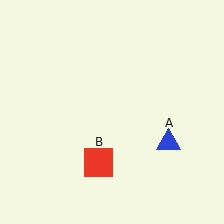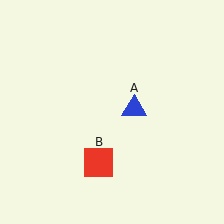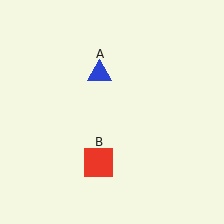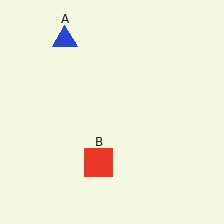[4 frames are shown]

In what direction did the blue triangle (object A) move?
The blue triangle (object A) moved up and to the left.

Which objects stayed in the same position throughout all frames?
Red square (object B) remained stationary.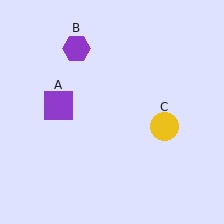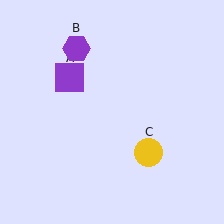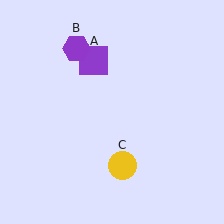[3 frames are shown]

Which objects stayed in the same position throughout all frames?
Purple hexagon (object B) remained stationary.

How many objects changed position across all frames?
2 objects changed position: purple square (object A), yellow circle (object C).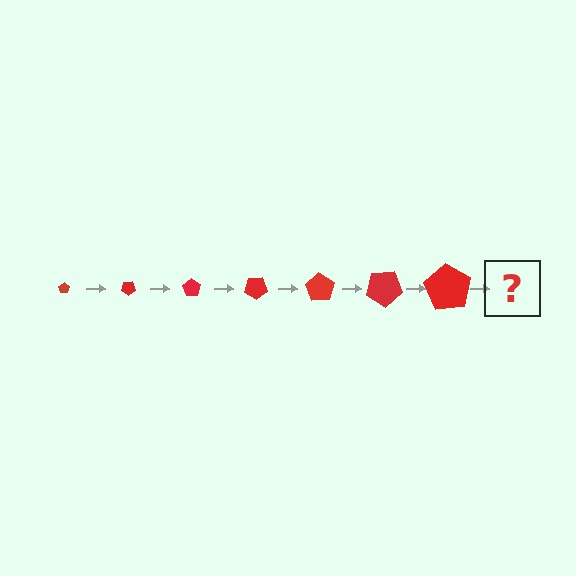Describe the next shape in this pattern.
It should be a pentagon, larger than the previous one and rotated 245 degrees from the start.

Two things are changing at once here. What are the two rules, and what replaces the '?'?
The two rules are that the pentagon grows larger each step and it rotates 35 degrees each step. The '?' should be a pentagon, larger than the previous one and rotated 245 degrees from the start.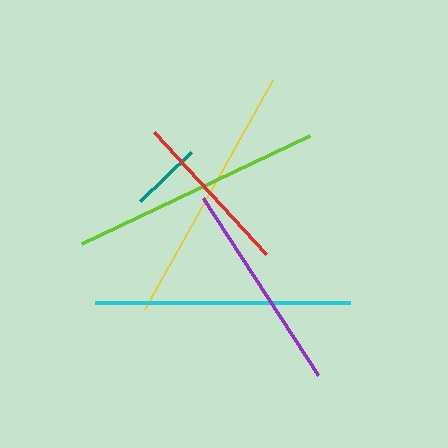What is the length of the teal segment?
The teal segment is approximately 71 pixels long.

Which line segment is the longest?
The yellow line is the longest at approximately 262 pixels.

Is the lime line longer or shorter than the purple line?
The lime line is longer than the purple line.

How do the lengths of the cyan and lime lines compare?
The cyan and lime lines are approximately the same length.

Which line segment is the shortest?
The teal line is the shortest at approximately 71 pixels.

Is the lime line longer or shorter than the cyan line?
The cyan line is longer than the lime line.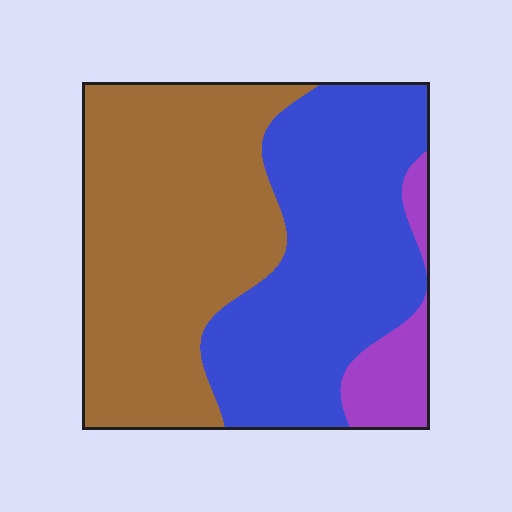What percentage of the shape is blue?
Blue takes up between a quarter and a half of the shape.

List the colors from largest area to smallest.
From largest to smallest: brown, blue, purple.